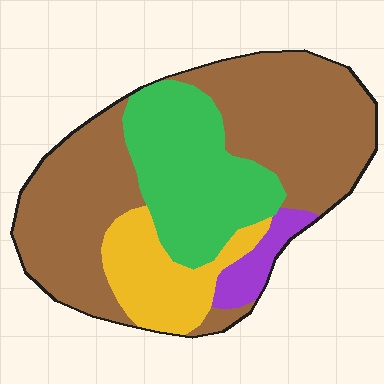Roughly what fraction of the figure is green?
Green covers around 25% of the figure.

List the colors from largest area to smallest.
From largest to smallest: brown, green, yellow, purple.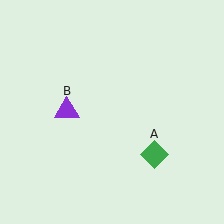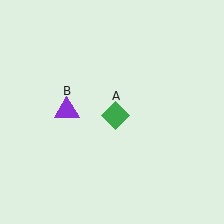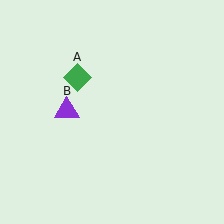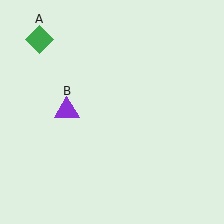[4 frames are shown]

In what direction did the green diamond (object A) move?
The green diamond (object A) moved up and to the left.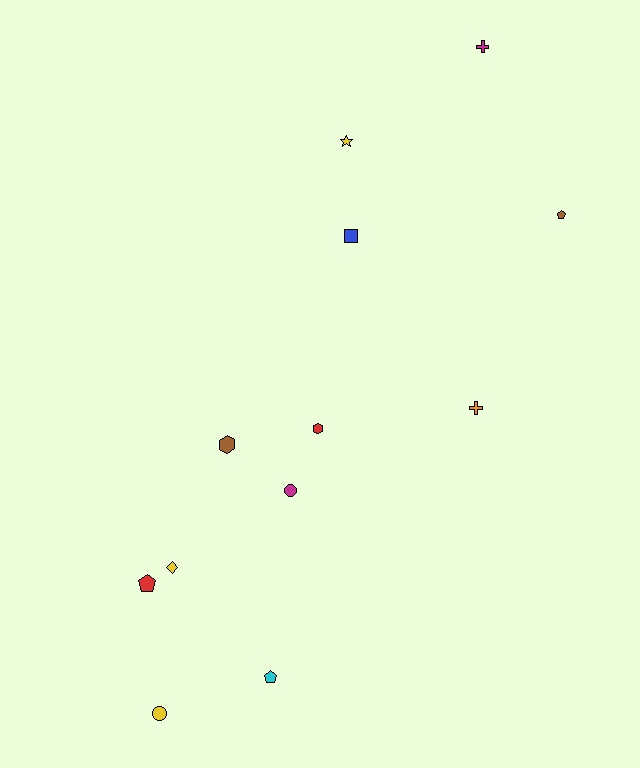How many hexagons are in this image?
There are 2 hexagons.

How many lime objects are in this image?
There are no lime objects.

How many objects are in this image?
There are 12 objects.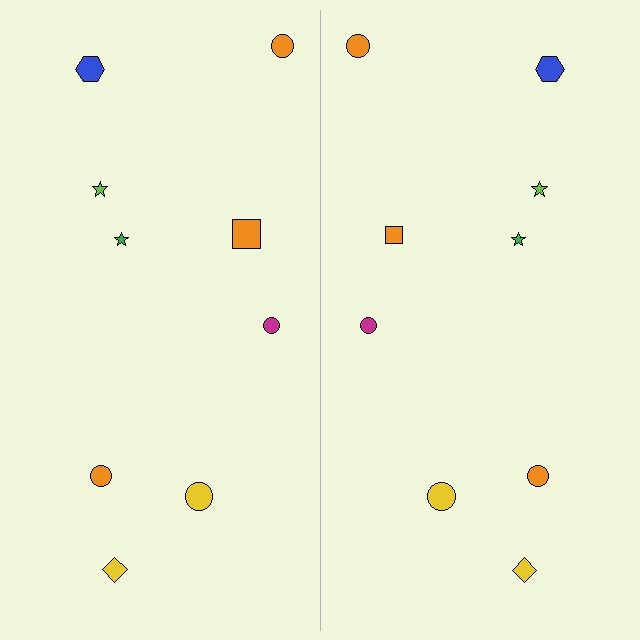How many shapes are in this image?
There are 18 shapes in this image.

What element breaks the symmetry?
The orange square on the right side has a different size than its mirror counterpart.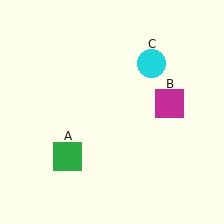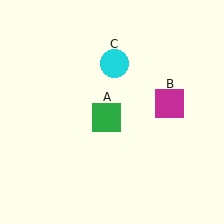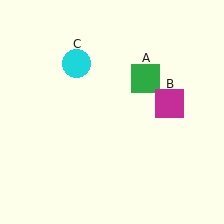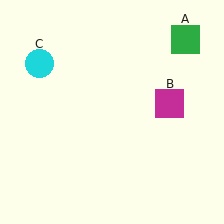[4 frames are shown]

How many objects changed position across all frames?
2 objects changed position: green square (object A), cyan circle (object C).